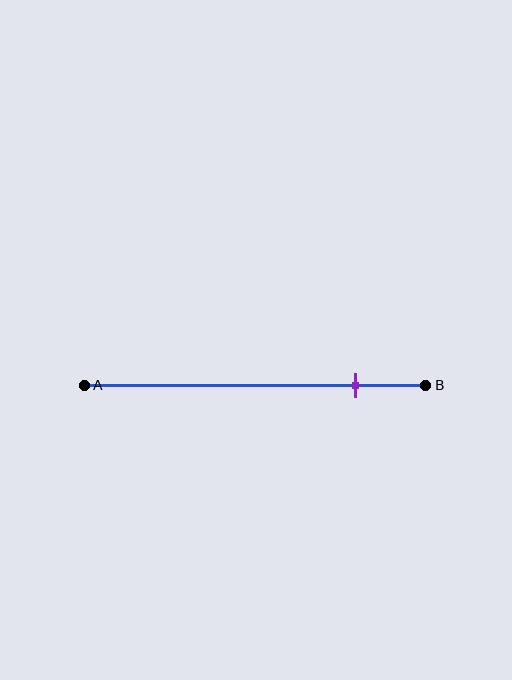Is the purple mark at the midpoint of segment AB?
No, the mark is at about 80% from A, not at the 50% midpoint.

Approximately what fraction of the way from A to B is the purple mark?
The purple mark is approximately 80% of the way from A to B.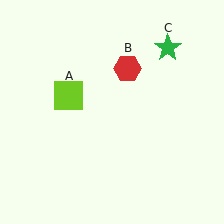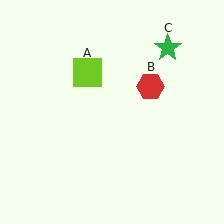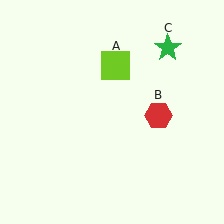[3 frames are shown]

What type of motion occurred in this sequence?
The lime square (object A), red hexagon (object B) rotated clockwise around the center of the scene.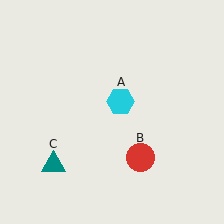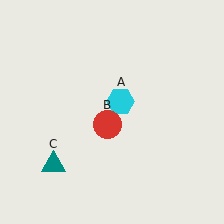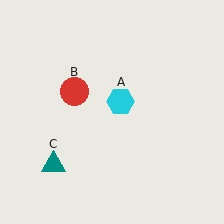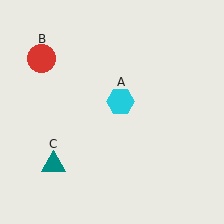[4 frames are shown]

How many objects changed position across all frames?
1 object changed position: red circle (object B).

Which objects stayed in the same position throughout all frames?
Cyan hexagon (object A) and teal triangle (object C) remained stationary.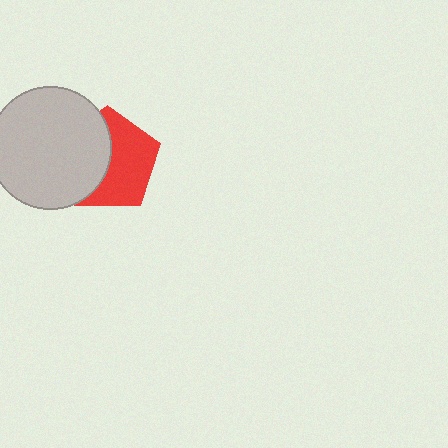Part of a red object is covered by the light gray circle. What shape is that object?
It is a pentagon.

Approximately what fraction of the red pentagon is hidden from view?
Roughly 45% of the red pentagon is hidden behind the light gray circle.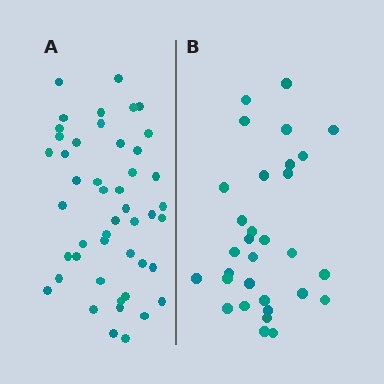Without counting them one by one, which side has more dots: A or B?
Region A (the left region) has more dots.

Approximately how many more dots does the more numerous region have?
Region A has approximately 15 more dots than region B.